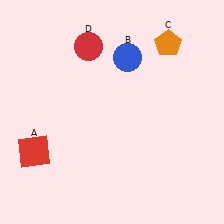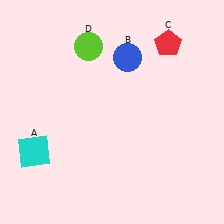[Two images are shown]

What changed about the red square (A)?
In Image 1, A is red. In Image 2, it changed to cyan.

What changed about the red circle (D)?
In Image 1, D is red. In Image 2, it changed to lime.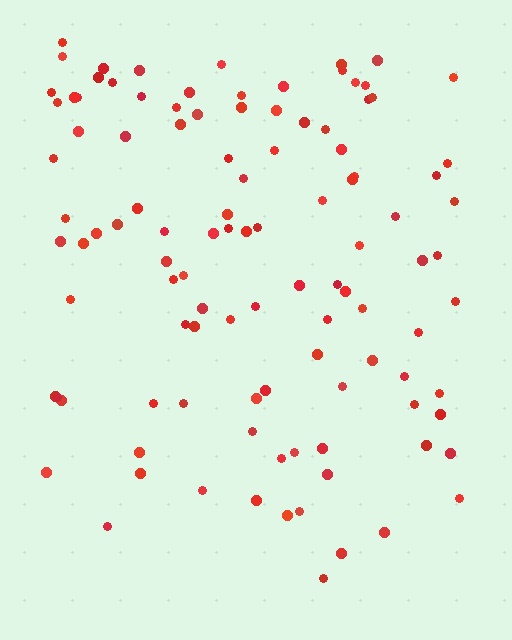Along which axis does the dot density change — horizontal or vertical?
Vertical.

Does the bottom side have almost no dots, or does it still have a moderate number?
Still a moderate number, just noticeably fewer than the top.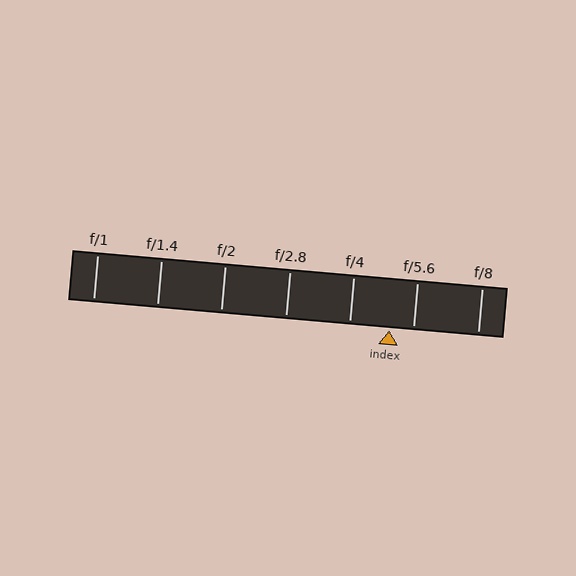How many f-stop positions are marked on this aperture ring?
There are 7 f-stop positions marked.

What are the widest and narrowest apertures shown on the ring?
The widest aperture shown is f/1 and the narrowest is f/8.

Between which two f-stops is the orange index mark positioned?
The index mark is between f/4 and f/5.6.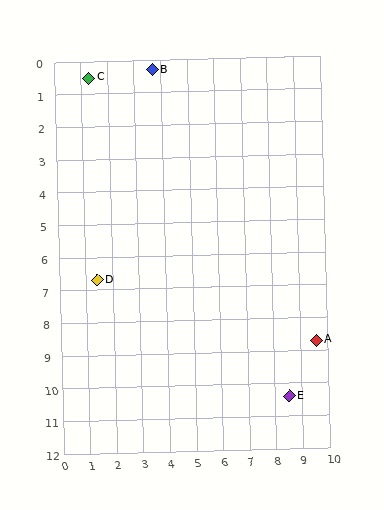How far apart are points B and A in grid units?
Points B and A are about 10.3 grid units apart.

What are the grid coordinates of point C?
Point C is at approximately (1.3, 0.5).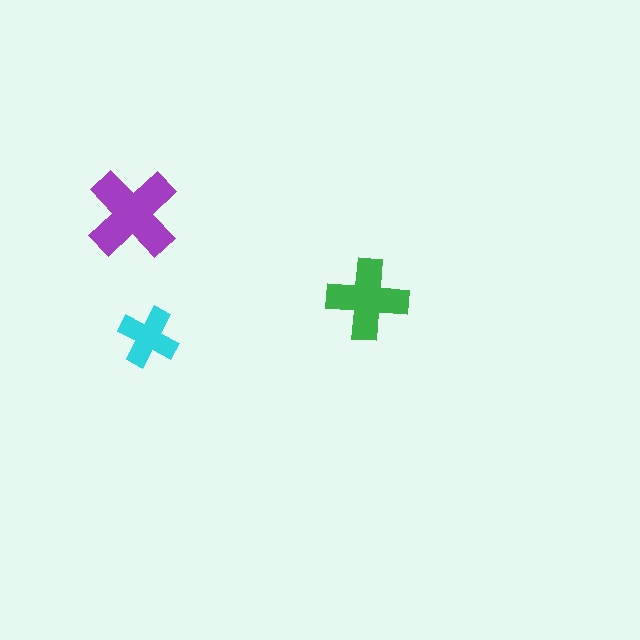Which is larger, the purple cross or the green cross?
The purple one.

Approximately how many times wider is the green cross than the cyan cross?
About 1.5 times wider.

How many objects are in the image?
There are 3 objects in the image.